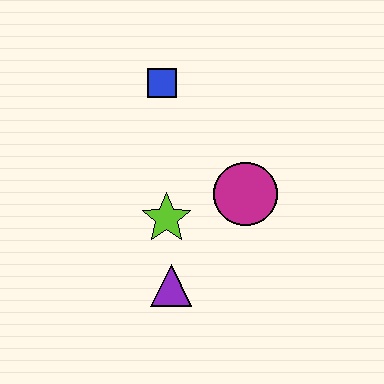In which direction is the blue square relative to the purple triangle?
The blue square is above the purple triangle.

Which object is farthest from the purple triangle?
The blue square is farthest from the purple triangle.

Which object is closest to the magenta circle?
The lime star is closest to the magenta circle.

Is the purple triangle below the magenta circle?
Yes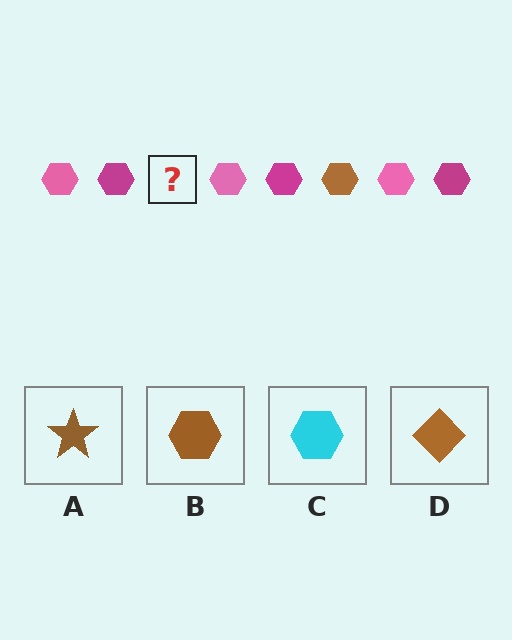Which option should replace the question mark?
Option B.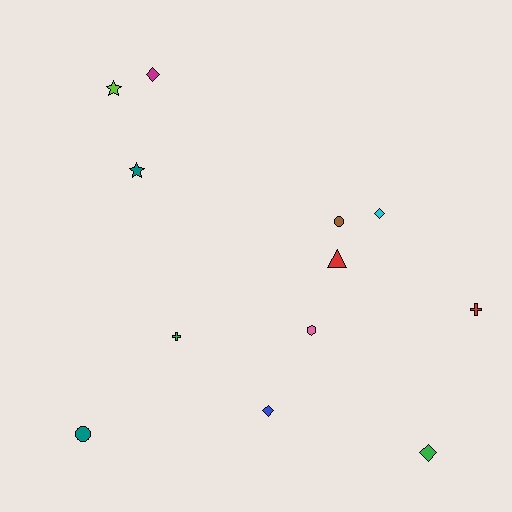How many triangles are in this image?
There is 1 triangle.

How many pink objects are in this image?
There is 1 pink object.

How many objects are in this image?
There are 12 objects.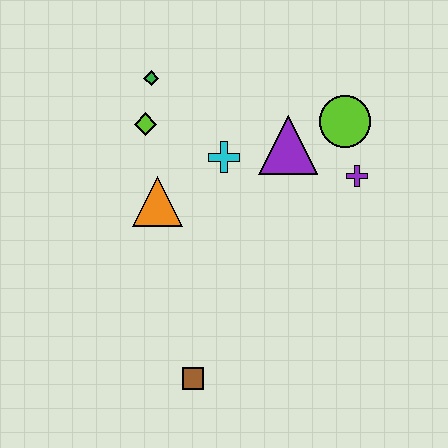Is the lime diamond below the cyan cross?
No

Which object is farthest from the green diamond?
The brown square is farthest from the green diamond.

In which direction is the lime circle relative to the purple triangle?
The lime circle is to the right of the purple triangle.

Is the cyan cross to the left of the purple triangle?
Yes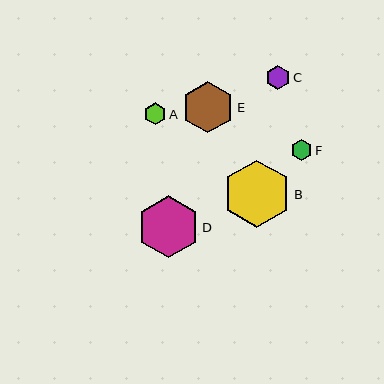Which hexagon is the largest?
Hexagon B is the largest with a size of approximately 68 pixels.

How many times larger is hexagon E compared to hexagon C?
Hexagon E is approximately 2.1 times the size of hexagon C.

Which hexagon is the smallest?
Hexagon F is the smallest with a size of approximately 21 pixels.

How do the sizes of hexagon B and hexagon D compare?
Hexagon B and hexagon D are approximately the same size.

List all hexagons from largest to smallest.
From largest to smallest: B, D, E, C, A, F.